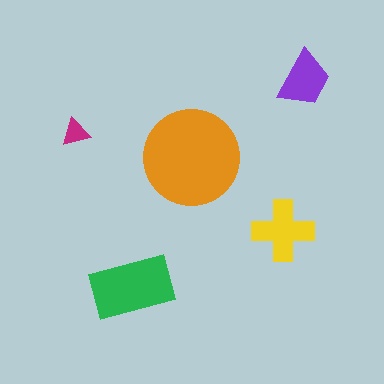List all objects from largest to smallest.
The orange circle, the green rectangle, the yellow cross, the purple trapezoid, the magenta triangle.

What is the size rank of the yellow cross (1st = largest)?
3rd.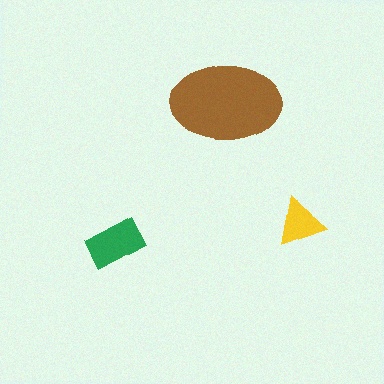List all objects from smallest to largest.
The yellow triangle, the green rectangle, the brown ellipse.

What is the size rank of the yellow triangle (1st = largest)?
3rd.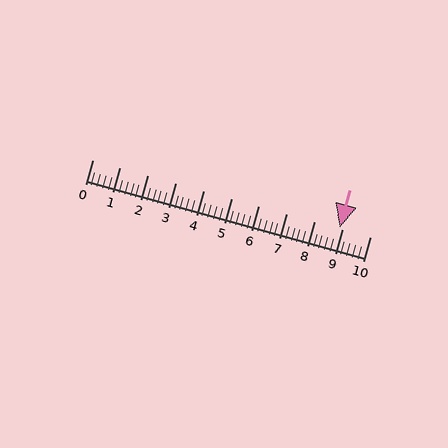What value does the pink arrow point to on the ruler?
The pink arrow points to approximately 8.9.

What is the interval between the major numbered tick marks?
The major tick marks are spaced 1 units apart.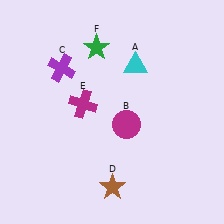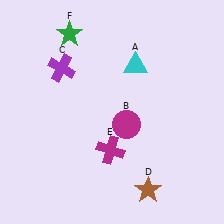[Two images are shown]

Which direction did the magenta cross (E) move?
The magenta cross (E) moved down.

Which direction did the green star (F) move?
The green star (F) moved left.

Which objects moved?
The objects that moved are: the brown star (D), the magenta cross (E), the green star (F).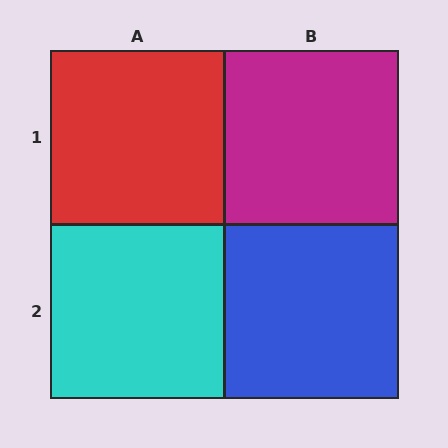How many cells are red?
1 cell is red.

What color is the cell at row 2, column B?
Blue.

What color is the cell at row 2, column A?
Cyan.